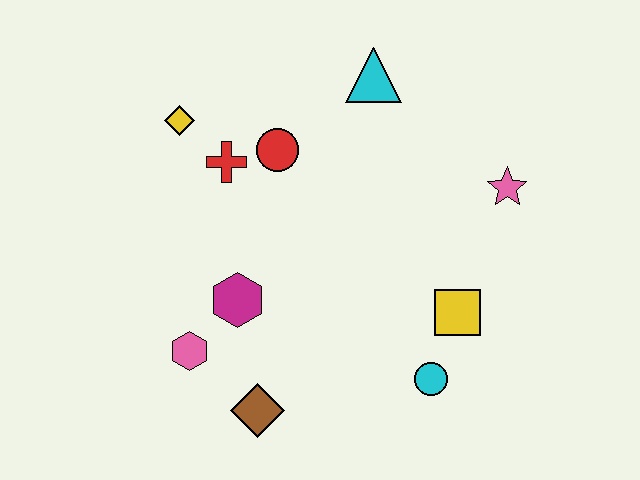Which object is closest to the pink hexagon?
The magenta hexagon is closest to the pink hexagon.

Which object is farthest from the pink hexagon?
The pink star is farthest from the pink hexagon.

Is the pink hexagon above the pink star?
No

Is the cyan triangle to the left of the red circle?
No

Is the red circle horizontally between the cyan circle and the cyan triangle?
No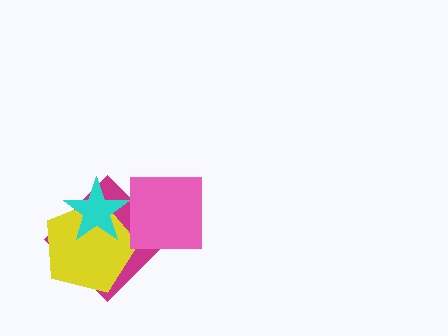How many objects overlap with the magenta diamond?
3 objects overlap with the magenta diamond.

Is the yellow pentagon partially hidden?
Yes, it is partially covered by another shape.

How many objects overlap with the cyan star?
2 objects overlap with the cyan star.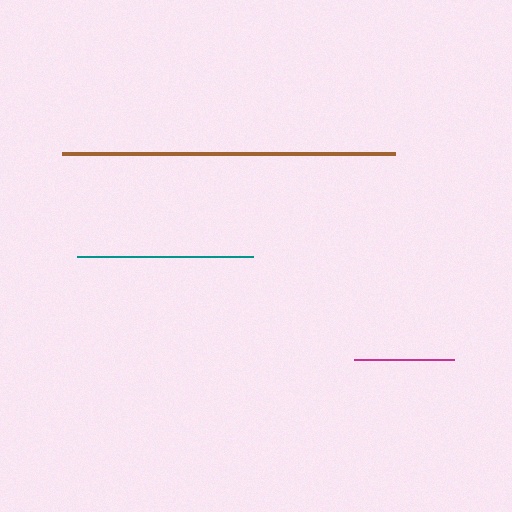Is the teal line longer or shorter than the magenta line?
The teal line is longer than the magenta line.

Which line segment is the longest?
The brown line is the longest at approximately 333 pixels.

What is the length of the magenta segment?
The magenta segment is approximately 100 pixels long.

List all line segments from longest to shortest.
From longest to shortest: brown, teal, magenta.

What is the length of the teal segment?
The teal segment is approximately 176 pixels long.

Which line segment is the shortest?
The magenta line is the shortest at approximately 100 pixels.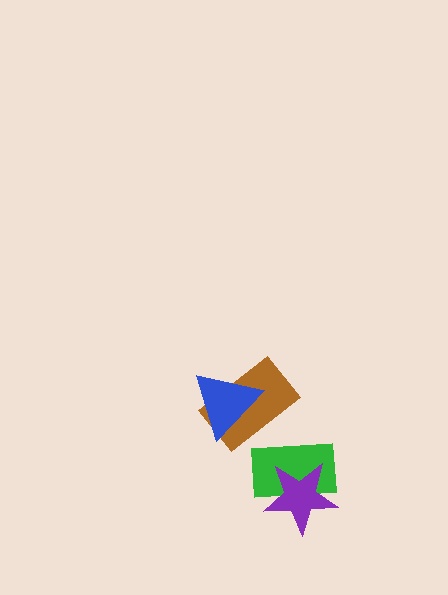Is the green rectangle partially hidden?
Yes, it is partially covered by another shape.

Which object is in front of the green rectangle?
The purple star is in front of the green rectangle.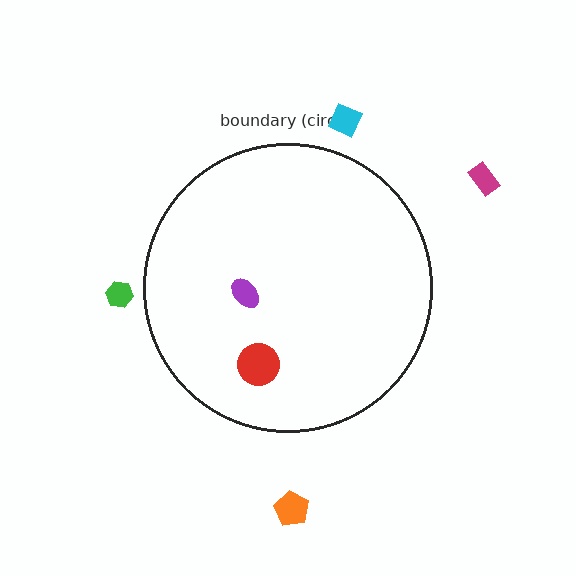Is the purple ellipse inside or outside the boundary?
Inside.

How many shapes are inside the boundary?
2 inside, 4 outside.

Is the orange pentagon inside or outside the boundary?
Outside.